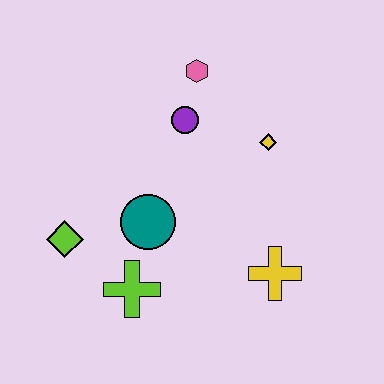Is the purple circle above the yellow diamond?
Yes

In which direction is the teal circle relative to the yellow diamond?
The teal circle is to the left of the yellow diamond.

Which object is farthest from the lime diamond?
The yellow diamond is farthest from the lime diamond.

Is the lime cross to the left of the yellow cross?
Yes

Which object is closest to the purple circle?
The pink hexagon is closest to the purple circle.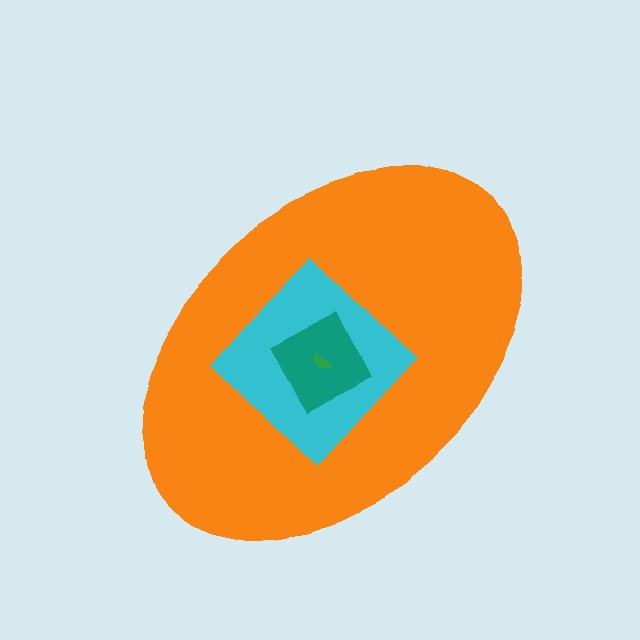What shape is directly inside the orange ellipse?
The cyan diamond.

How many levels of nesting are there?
4.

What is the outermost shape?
The orange ellipse.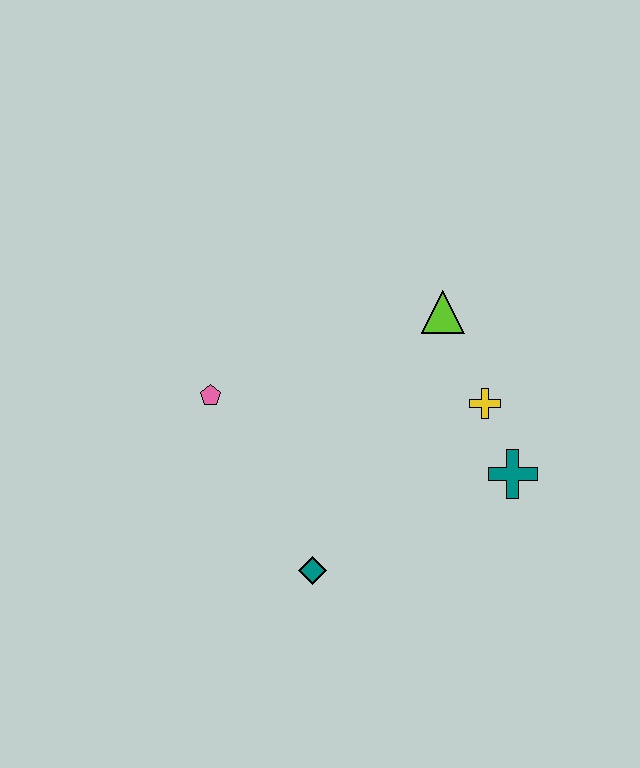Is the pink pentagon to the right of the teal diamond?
No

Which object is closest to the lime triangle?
The yellow cross is closest to the lime triangle.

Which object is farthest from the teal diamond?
The lime triangle is farthest from the teal diamond.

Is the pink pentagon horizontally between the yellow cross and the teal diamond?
No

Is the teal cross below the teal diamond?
No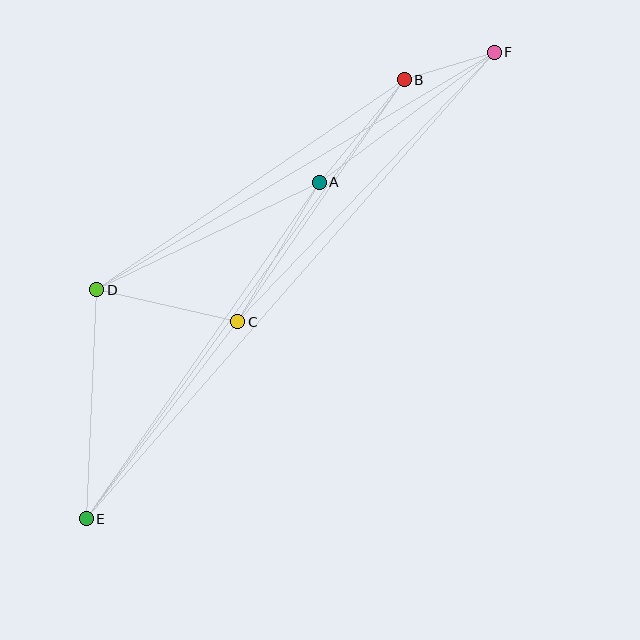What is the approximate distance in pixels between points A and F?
The distance between A and F is approximately 218 pixels.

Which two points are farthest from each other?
Points E and F are farthest from each other.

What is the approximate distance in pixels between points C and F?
The distance between C and F is approximately 372 pixels.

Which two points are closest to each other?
Points B and F are closest to each other.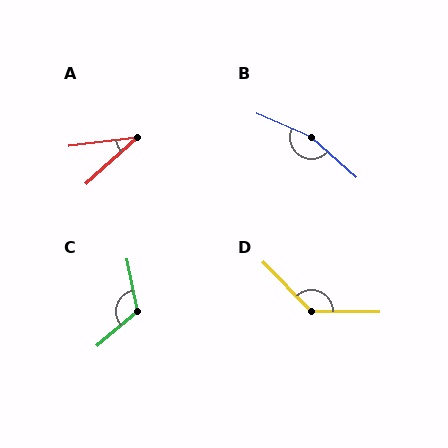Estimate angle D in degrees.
Approximately 135 degrees.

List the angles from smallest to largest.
A (35°), C (119°), D (135°), B (161°).